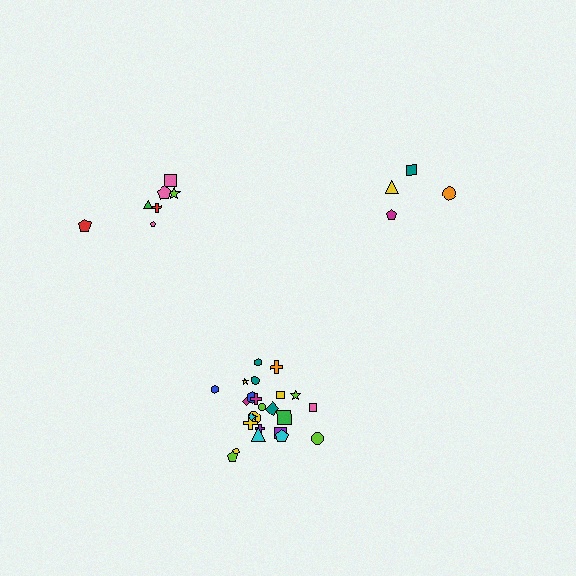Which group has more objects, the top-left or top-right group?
The top-left group.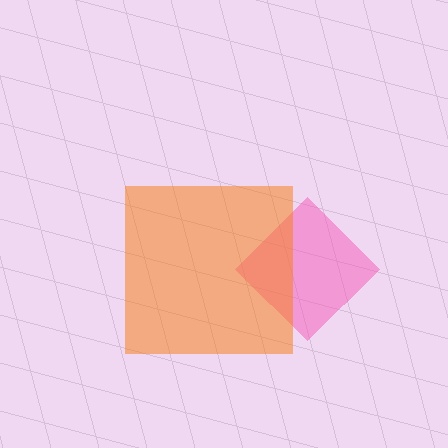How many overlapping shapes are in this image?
There are 2 overlapping shapes in the image.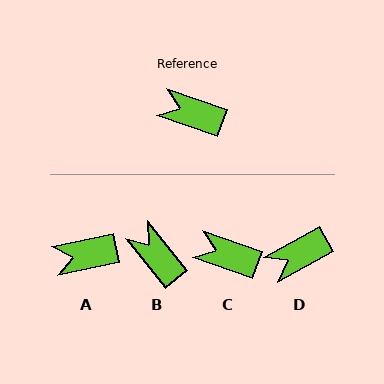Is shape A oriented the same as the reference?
No, it is off by about 31 degrees.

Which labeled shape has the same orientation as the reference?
C.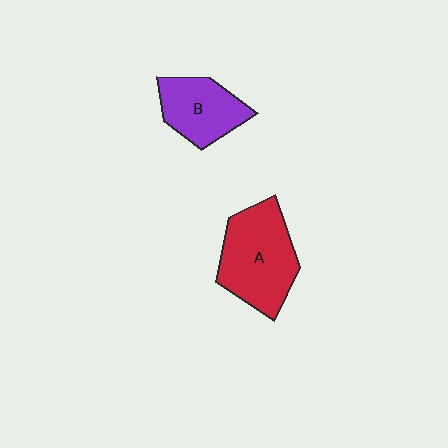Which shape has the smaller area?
Shape B (purple).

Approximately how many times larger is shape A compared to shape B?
Approximately 1.5 times.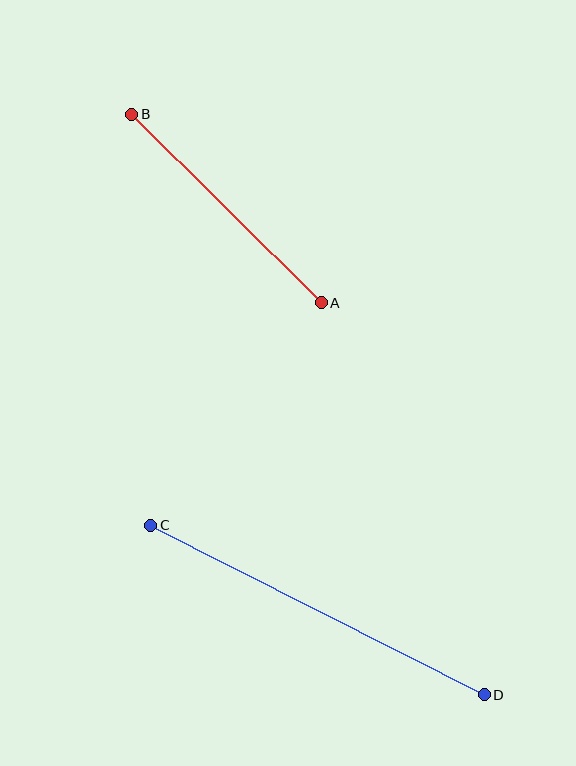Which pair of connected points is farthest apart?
Points C and D are farthest apart.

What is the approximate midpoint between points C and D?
The midpoint is at approximately (318, 610) pixels.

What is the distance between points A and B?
The distance is approximately 267 pixels.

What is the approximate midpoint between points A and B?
The midpoint is at approximately (226, 208) pixels.